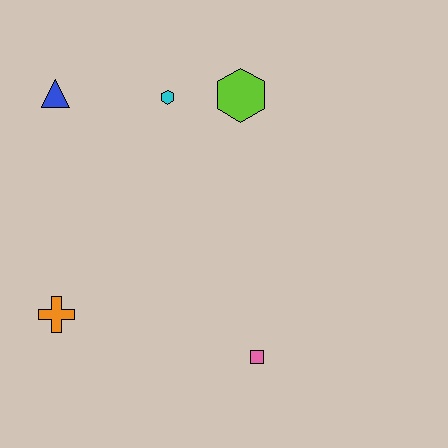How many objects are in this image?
There are 5 objects.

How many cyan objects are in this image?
There is 1 cyan object.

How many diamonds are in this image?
There are no diamonds.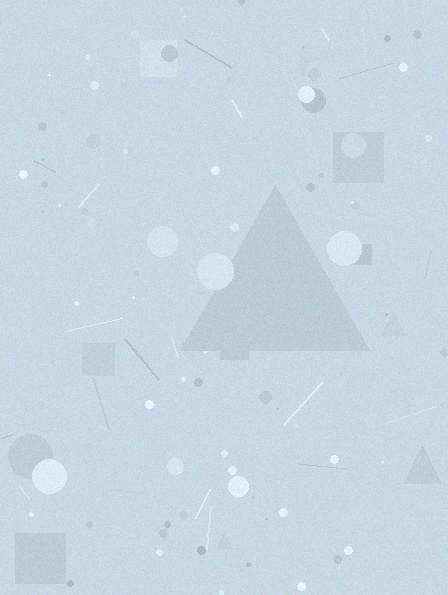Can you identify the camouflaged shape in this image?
The camouflaged shape is a triangle.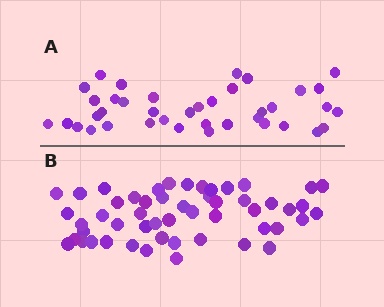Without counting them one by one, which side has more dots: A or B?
Region B (the bottom region) has more dots.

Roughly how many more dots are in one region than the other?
Region B has approximately 15 more dots than region A.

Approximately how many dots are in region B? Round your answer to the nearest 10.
About 50 dots. (The exact count is 52, which rounds to 50.)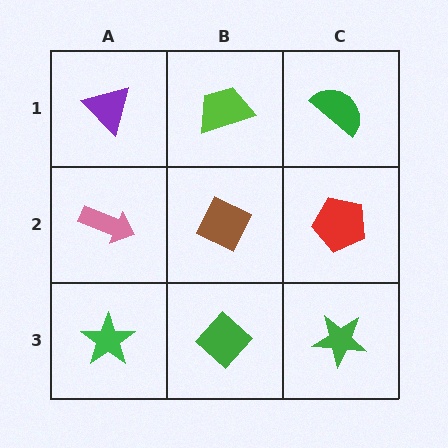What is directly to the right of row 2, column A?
A brown diamond.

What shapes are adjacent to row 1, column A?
A pink arrow (row 2, column A), a lime trapezoid (row 1, column B).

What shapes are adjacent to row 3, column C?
A red pentagon (row 2, column C), a green diamond (row 3, column B).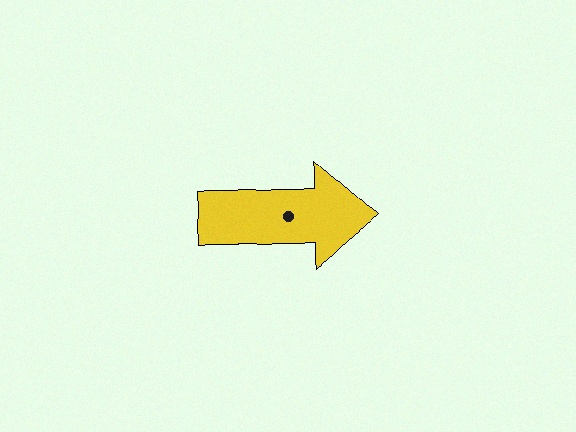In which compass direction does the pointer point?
East.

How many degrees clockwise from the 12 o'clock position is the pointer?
Approximately 90 degrees.